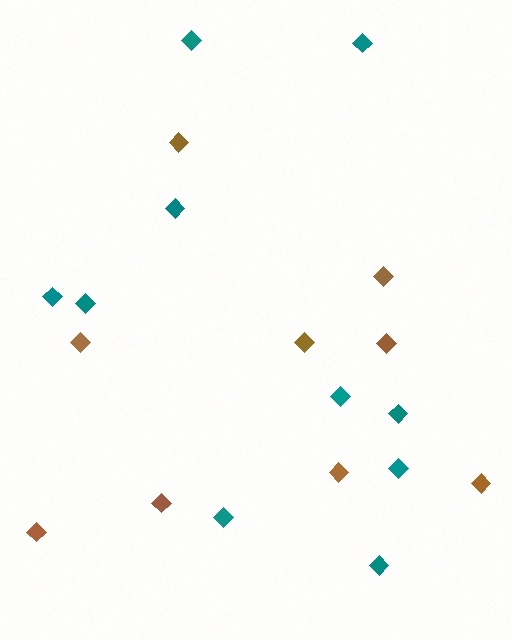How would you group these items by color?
There are 2 groups: one group of brown diamonds (9) and one group of teal diamonds (10).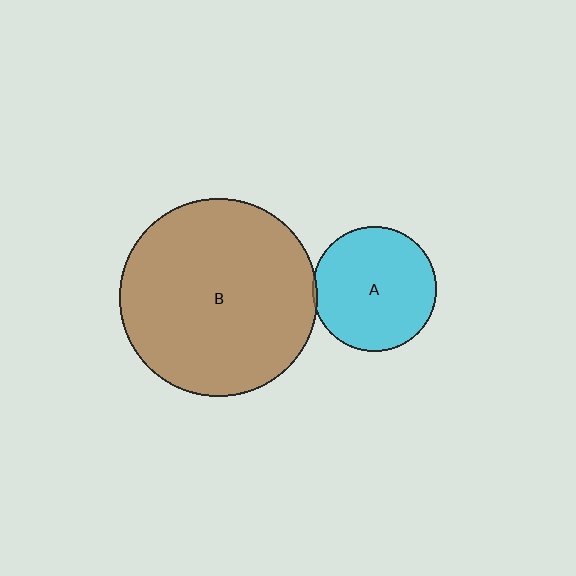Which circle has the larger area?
Circle B (brown).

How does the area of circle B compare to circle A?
Approximately 2.5 times.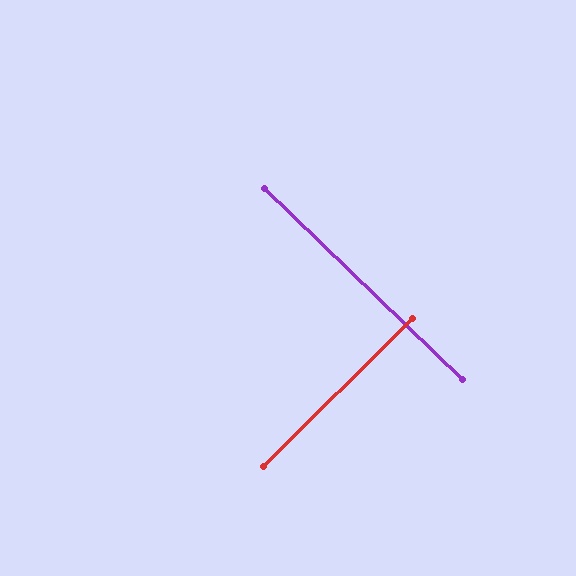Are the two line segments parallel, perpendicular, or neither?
Perpendicular — they meet at approximately 89°.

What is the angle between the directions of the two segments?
Approximately 89 degrees.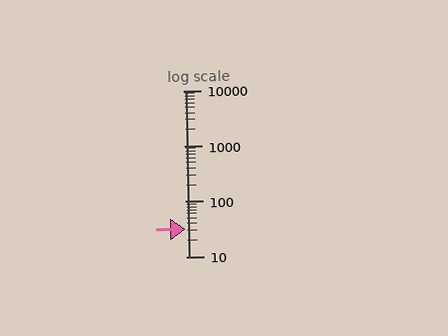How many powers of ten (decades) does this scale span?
The scale spans 3 decades, from 10 to 10000.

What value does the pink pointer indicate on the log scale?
The pointer indicates approximately 31.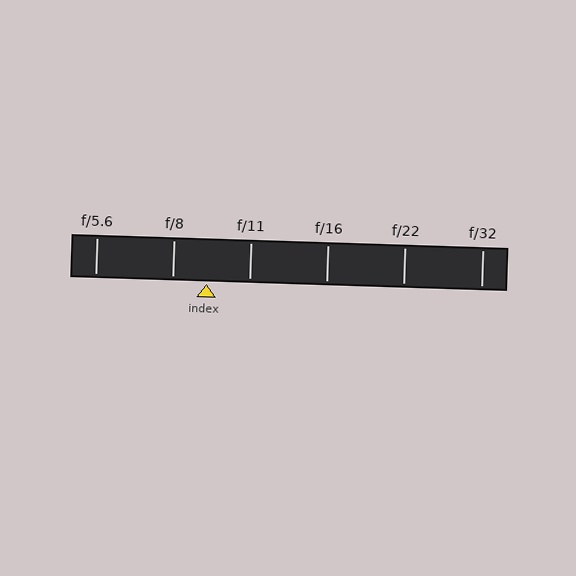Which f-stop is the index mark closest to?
The index mark is closest to f/8.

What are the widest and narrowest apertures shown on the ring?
The widest aperture shown is f/5.6 and the narrowest is f/32.